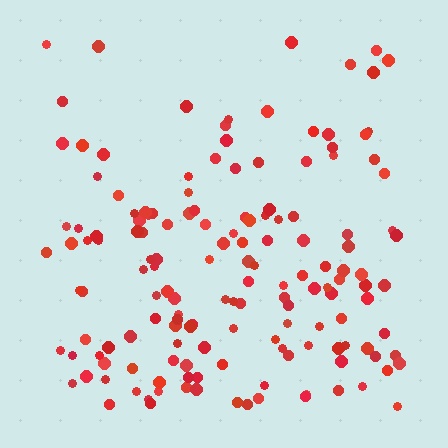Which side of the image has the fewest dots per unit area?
The top.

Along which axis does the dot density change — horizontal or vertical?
Vertical.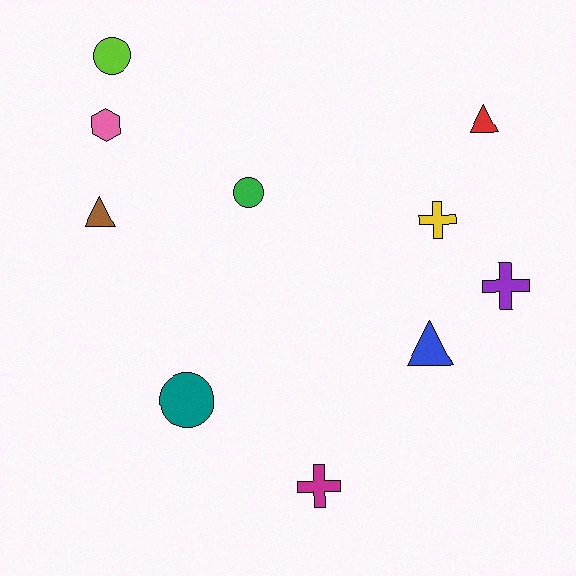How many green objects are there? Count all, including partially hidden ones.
There is 1 green object.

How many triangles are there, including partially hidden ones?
There are 3 triangles.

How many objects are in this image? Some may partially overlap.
There are 10 objects.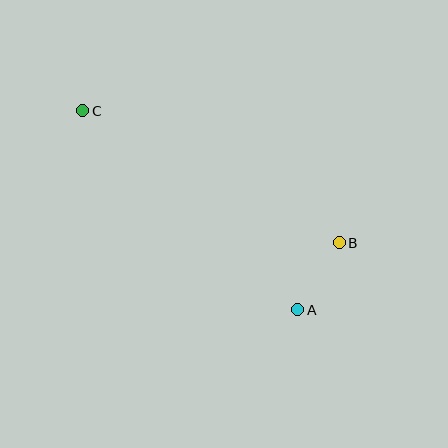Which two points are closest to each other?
Points A and B are closest to each other.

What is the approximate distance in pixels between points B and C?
The distance between B and C is approximately 288 pixels.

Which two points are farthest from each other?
Points A and C are farthest from each other.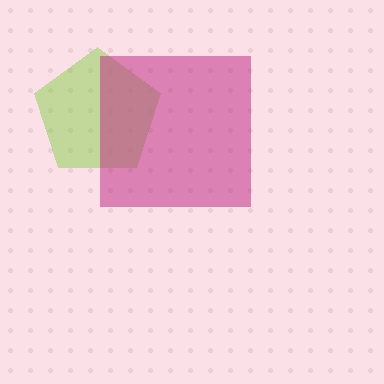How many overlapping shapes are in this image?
There are 2 overlapping shapes in the image.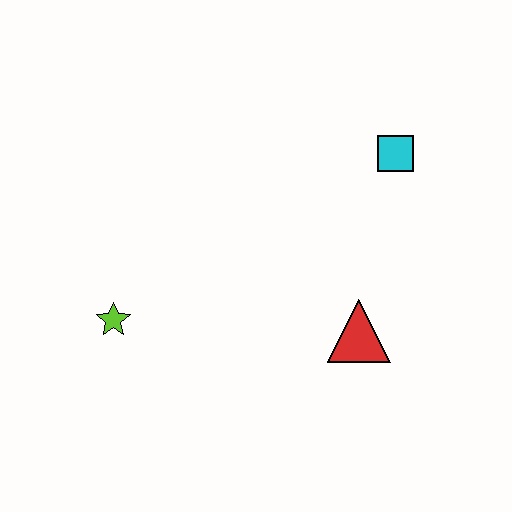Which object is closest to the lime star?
The red triangle is closest to the lime star.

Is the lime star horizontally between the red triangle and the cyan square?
No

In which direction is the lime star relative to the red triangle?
The lime star is to the left of the red triangle.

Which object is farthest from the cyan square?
The lime star is farthest from the cyan square.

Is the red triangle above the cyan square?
No